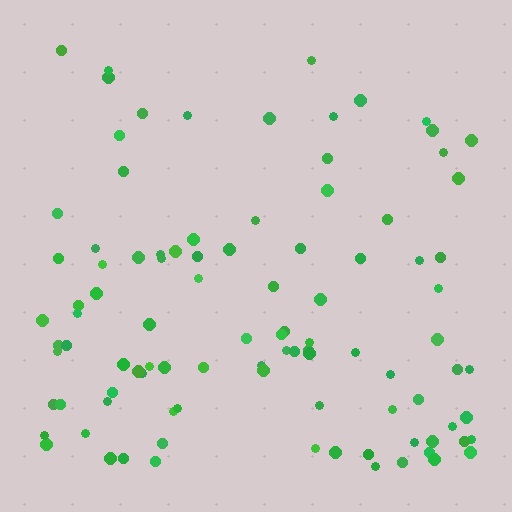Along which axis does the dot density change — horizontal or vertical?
Vertical.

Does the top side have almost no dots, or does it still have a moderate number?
Still a moderate number, just noticeably fewer than the bottom.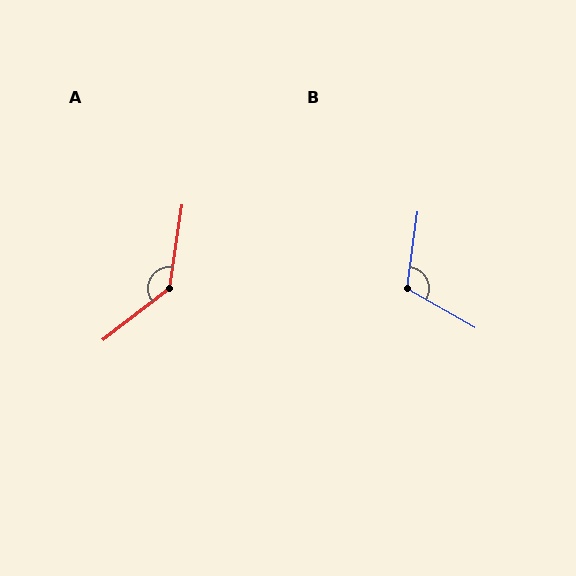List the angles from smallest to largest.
B (112°), A (137°).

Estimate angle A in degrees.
Approximately 137 degrees.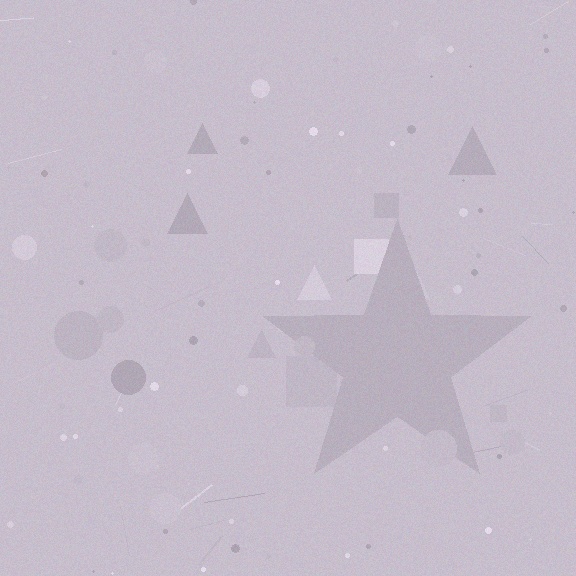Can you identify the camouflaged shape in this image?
The camouflaged shape is a star.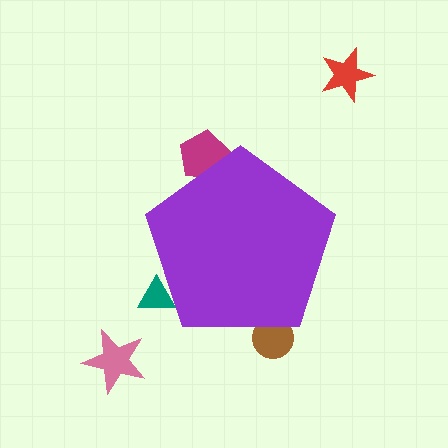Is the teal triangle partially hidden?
Yes, the teal triangle is partially hidden behind the purple pentagon.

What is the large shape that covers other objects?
A purple pentagon.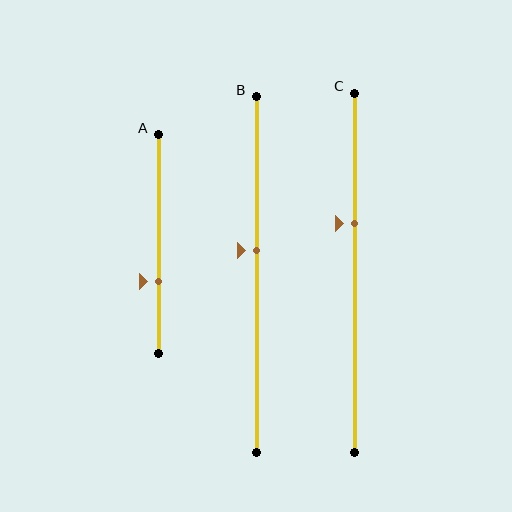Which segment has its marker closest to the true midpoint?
Segment B has its marker closest to the true midpoint.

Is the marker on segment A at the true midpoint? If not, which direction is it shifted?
No, the marker on segment A is shifted downward by about 17% of the segment length.